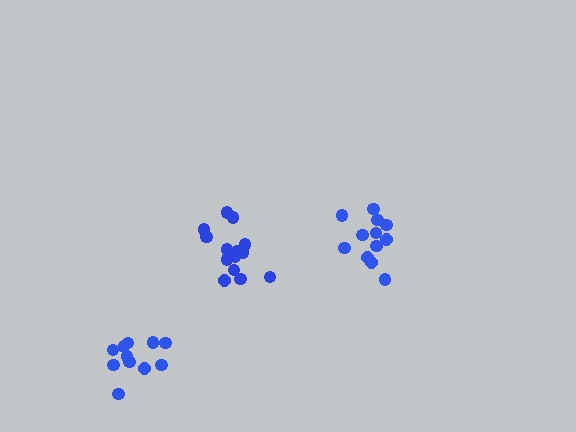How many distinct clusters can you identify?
There are 3 distinct clusters.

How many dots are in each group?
Group 1: 16 dots, Group 2: 11 dots, Group 3: 12 dots (39 total).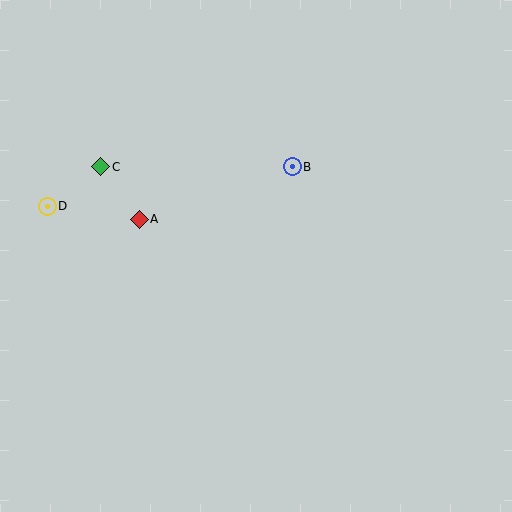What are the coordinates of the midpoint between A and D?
The midpoint between A and D is at (93, 213).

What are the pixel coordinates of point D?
Point D is at (47, 206).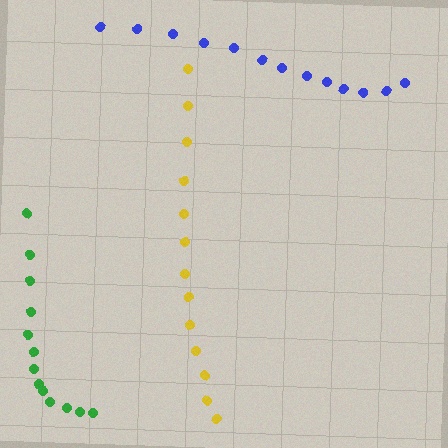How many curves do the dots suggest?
There are 3 distinct paths.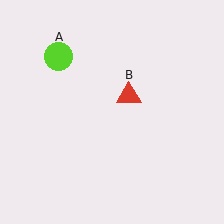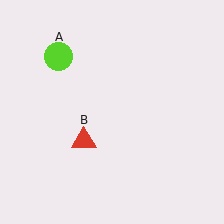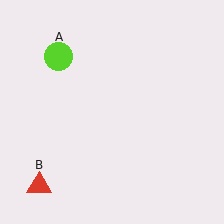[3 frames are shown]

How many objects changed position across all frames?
1 object changed position: red triangle (object B).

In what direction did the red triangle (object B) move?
The red triangle (object B) moved down and to the left.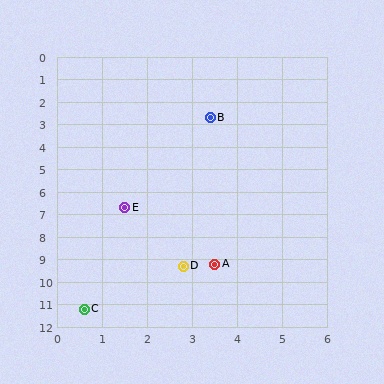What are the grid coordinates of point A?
Point A is at approximately (3.5, 9.2).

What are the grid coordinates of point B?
Point B is at approximately (3.4, 2.7).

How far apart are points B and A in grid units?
Points B and A are about 6.5 grid units apart.